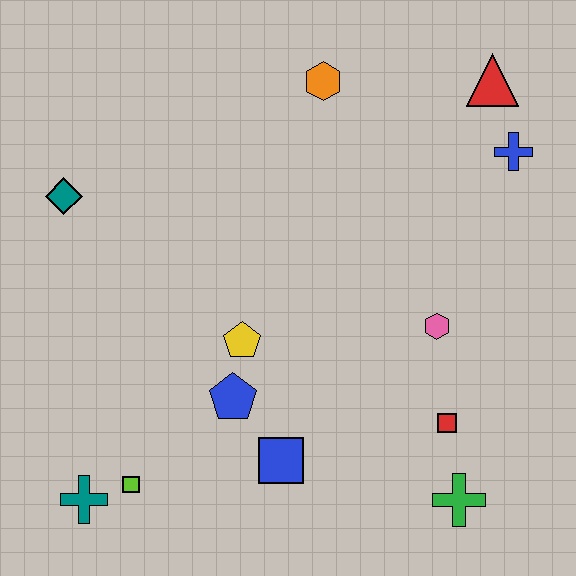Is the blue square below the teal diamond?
Yes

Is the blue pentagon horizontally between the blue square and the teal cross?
Yes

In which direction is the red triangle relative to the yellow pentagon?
The red triangle is above the yellow pentagon.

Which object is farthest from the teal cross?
The red triangle is farthest from the teal cross.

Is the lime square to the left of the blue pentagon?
Yes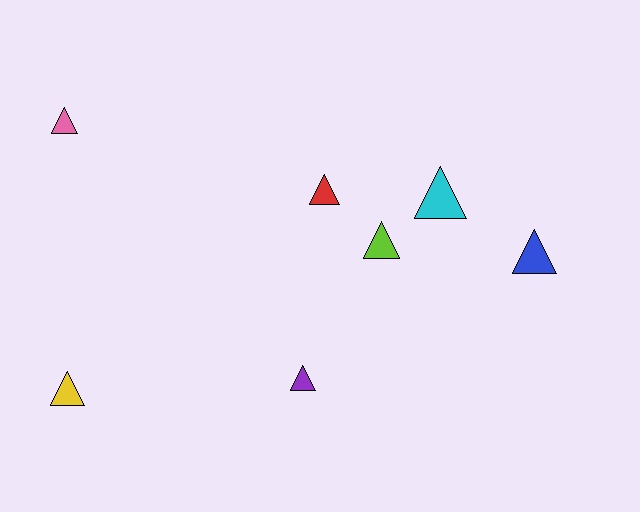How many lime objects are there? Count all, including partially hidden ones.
There is 1 lime object.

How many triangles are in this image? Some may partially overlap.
There are 7 triangles.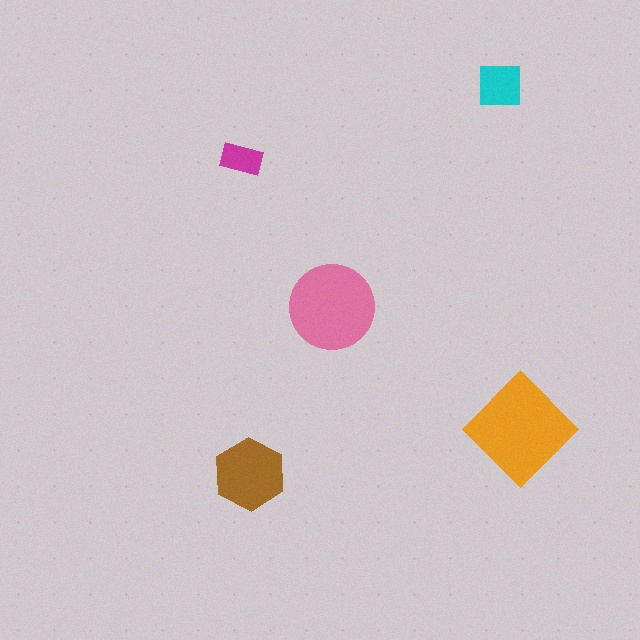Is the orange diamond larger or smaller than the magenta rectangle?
Larger.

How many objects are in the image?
There are 5 objects in the image.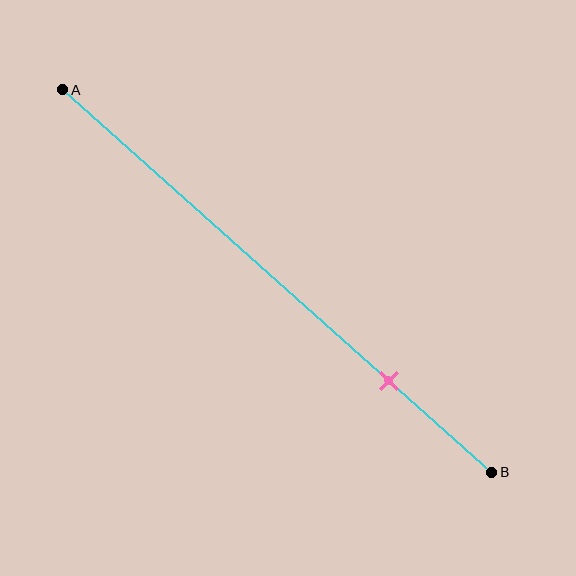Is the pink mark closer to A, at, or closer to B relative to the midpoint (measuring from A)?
The pink mark is closer to point B than the midpoint of segment AB.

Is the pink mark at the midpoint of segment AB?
No, the mark is at about 75% from A, not at the 50% midpoint.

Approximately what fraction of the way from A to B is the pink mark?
The pink mark is approximately 75% of the way from A to B.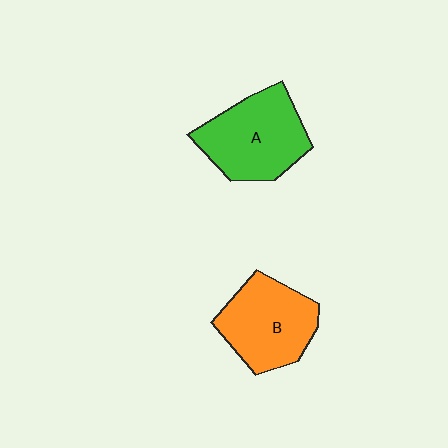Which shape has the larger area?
Shape A (green).